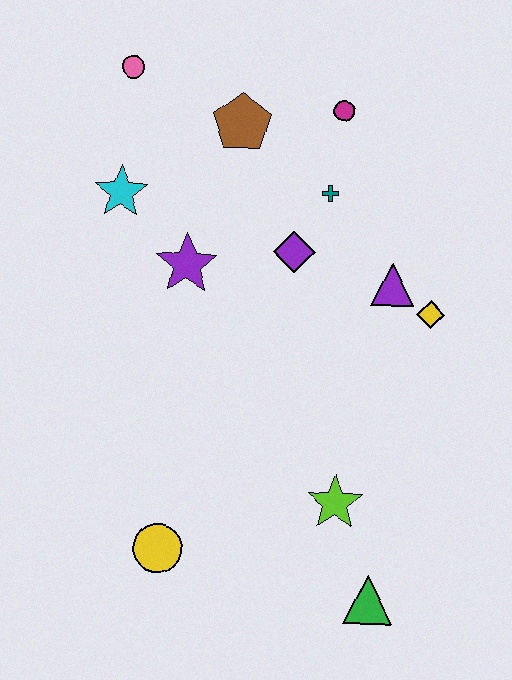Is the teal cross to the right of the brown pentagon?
Yes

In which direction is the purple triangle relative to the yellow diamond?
The purple triangle is to the left of the yellow diamond.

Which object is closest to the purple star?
The cyan star is closest to the purple star.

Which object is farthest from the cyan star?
The green triangle is farthest from the cyan star.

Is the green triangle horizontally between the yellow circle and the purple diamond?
No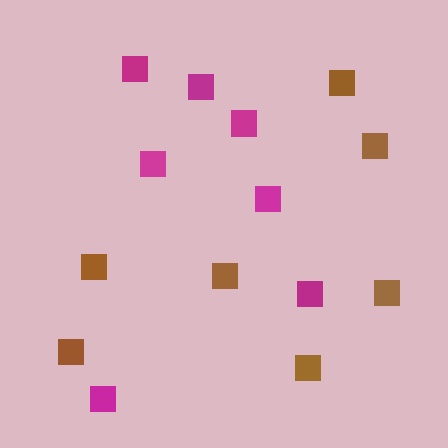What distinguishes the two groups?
There are 2 groups: one group of brown squares (7) and one group of magenta squares (7).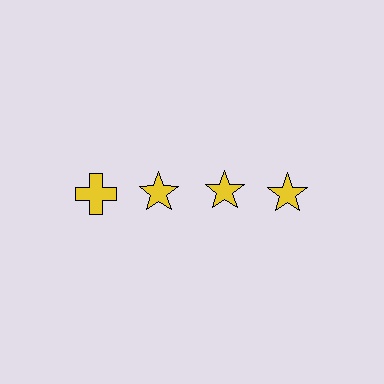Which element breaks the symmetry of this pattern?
The yellow cross in the top row, leftmost column breaks the symmetry. All other shapes are yellow stars.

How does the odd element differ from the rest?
It has a different shape: cross instead of star.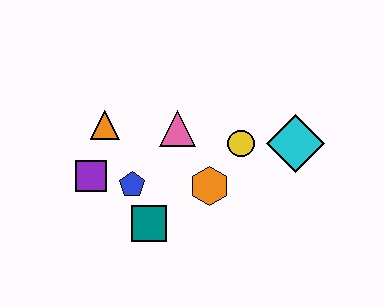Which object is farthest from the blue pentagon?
The cyan diamond is farthest from the blue pentagon.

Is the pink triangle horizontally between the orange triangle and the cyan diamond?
Yes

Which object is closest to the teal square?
The blue pentagon is closest to the teal square.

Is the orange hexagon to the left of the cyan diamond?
Yes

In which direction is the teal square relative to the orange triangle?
The teal square is below the orange triangle.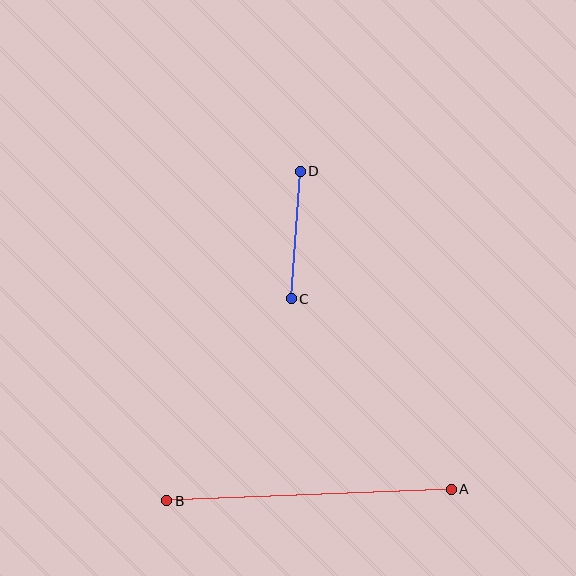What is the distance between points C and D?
The distance is approximately 128 pixels.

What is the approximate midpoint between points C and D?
The midpoint is at approximately (296, 235) pixels.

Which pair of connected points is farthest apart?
Points A and B are farthest apart.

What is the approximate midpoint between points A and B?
The midpoint is at approximately (309, 495) pixels.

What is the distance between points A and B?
The distance is approximately 285 pixels.